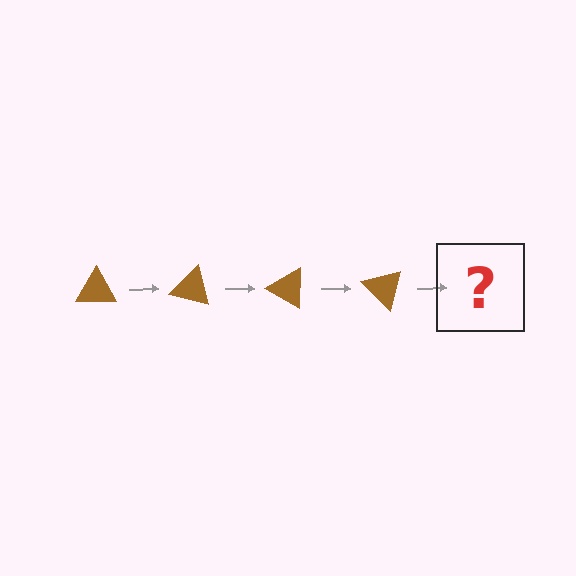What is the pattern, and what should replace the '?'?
The pattern is that the triangle rotates 15 degrees each step. The '?' should be a brown triangle rotated 60 degrees.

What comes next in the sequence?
The next element should be a brown triangle rotated 60 degrees.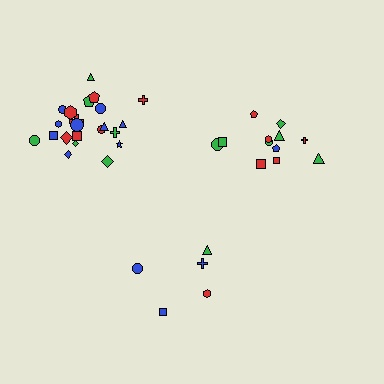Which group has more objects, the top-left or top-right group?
The top-left group.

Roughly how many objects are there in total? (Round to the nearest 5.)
Roughly 40 objects in total.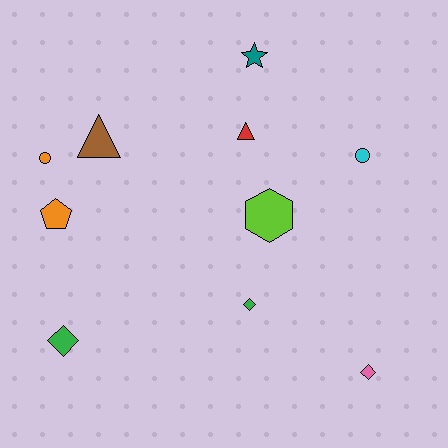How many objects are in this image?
There are 10 objects.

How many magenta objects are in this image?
There are no magenta objects.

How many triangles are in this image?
There are 2 triangles.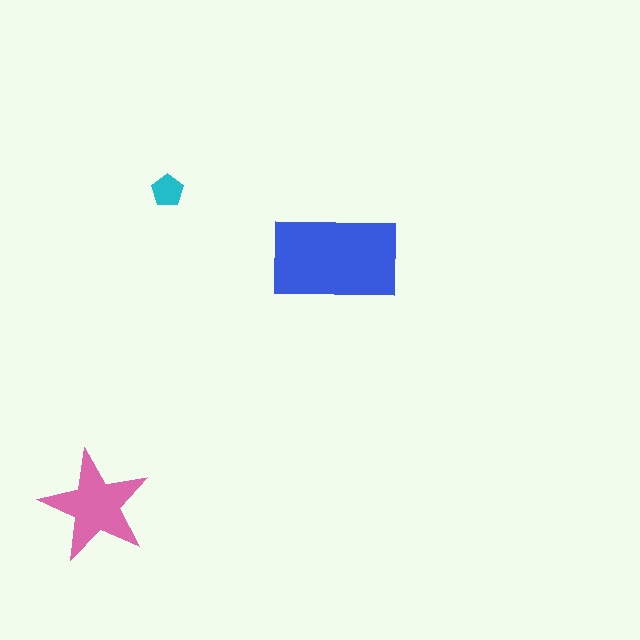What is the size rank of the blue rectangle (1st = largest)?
1st.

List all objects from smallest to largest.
The cyan pentagon, the pink star, the blue rectangle.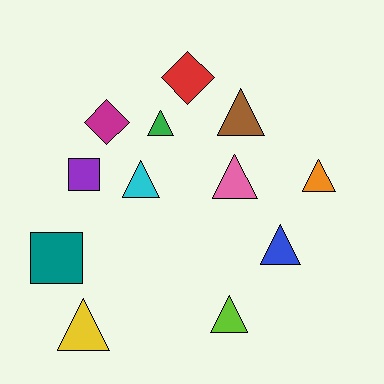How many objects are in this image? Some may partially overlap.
There are 12 objects.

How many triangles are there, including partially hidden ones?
There are 8 triangles.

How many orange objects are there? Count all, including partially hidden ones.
There is 1 orange object.